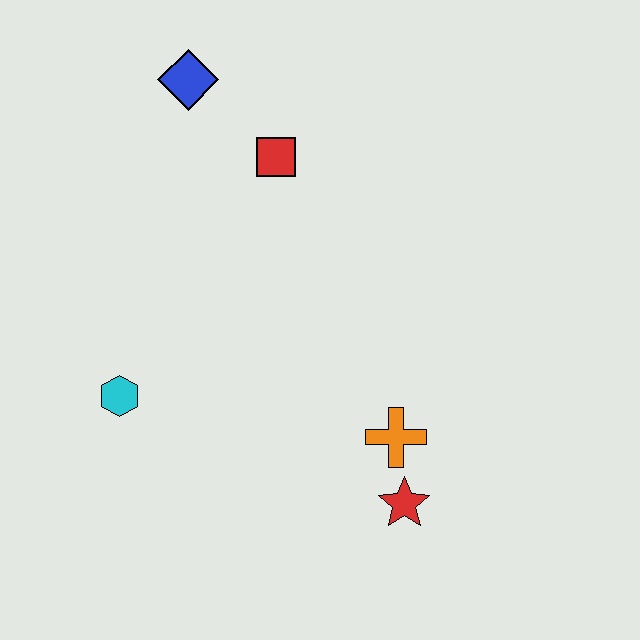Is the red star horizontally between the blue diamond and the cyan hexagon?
No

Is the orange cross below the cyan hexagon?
Yes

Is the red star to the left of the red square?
No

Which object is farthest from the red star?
The blue diamond is farthest from the red star.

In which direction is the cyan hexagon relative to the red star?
The cyan hexagon is to the left of the red star.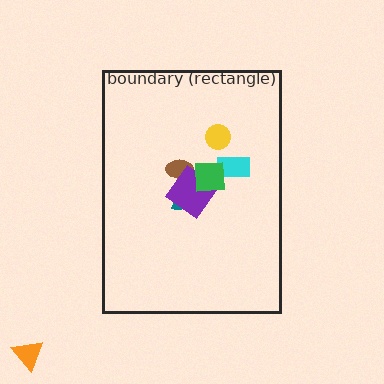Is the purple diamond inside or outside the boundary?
Inside.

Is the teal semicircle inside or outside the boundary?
Inside.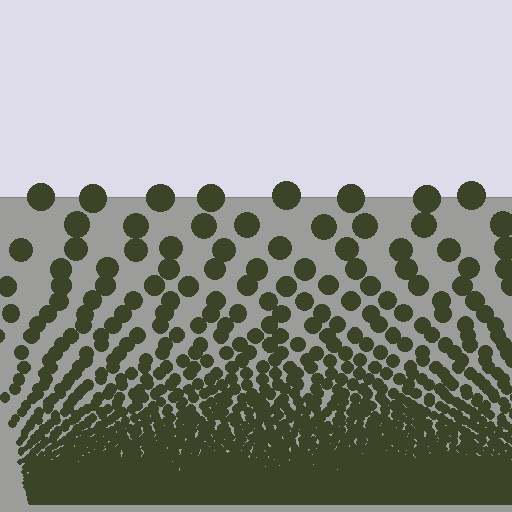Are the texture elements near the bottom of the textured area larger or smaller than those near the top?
Smaller. The gradient is inverted — elements near the bottom are smaller and denser.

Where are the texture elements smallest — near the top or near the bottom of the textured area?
Near the bottom.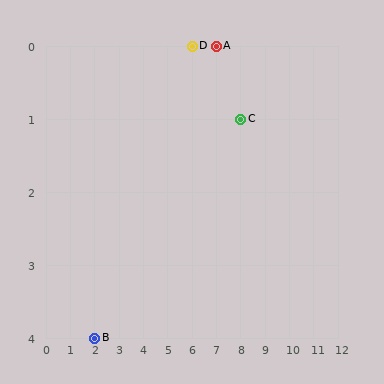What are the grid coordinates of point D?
Point D is at grid coordinates (6, 0).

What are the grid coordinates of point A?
Point A is at grid coordinates (7, 0).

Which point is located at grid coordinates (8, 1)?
Point C is at (8, 1).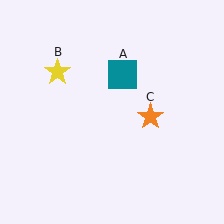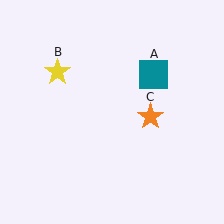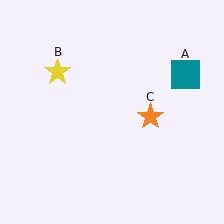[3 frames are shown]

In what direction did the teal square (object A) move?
The teal square (object A) moved right.